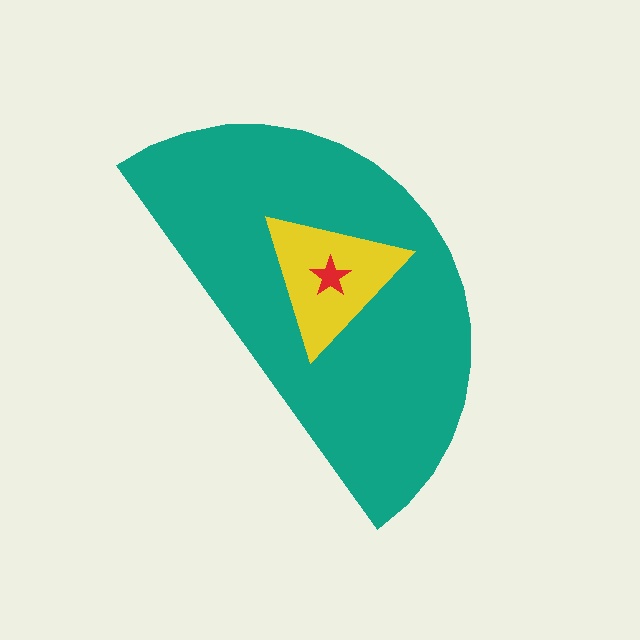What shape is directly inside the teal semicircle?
The yellow triangle.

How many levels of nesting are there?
3.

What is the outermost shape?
The teal semicircle.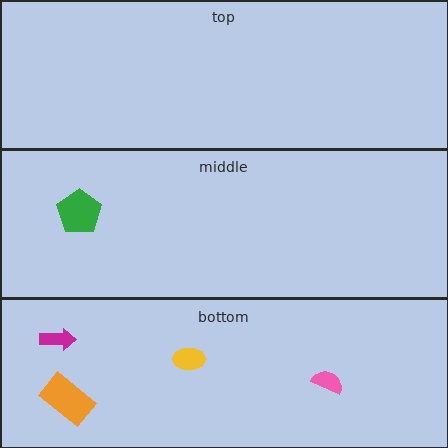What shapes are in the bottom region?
The orange rectangle, the yellow ellipse, the pink semicircle, the magenta arrow.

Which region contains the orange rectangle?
The bottom region.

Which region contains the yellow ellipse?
The bottom region.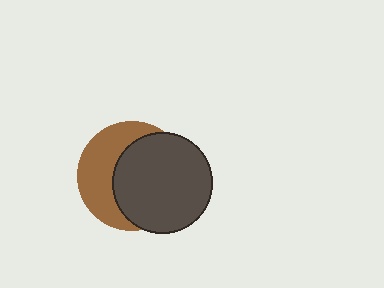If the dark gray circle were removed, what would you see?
You would see the complete brown circle.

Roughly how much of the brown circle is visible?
A small part of it is visible (roughly 42%).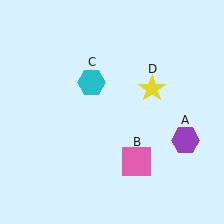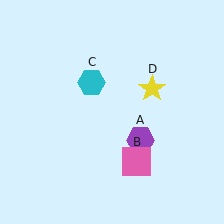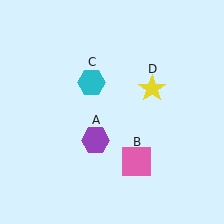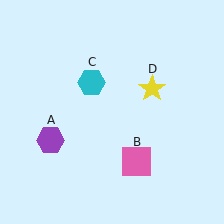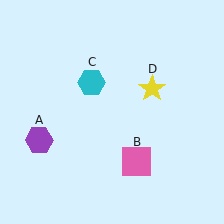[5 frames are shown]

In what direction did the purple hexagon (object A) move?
The purple hexagon (object A) moved left.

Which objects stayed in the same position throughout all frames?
Pink square (object B) and cyan hexagon (object C) and yellow star (object D) remained stationary.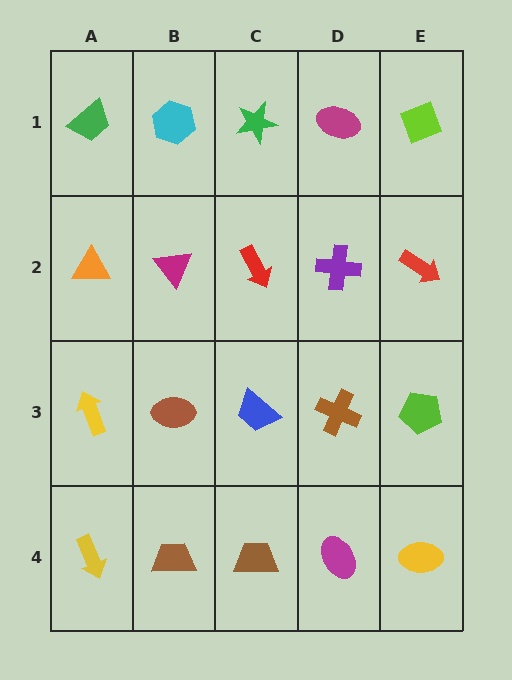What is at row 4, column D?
A magenta ellipse.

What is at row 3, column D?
A brown cross.